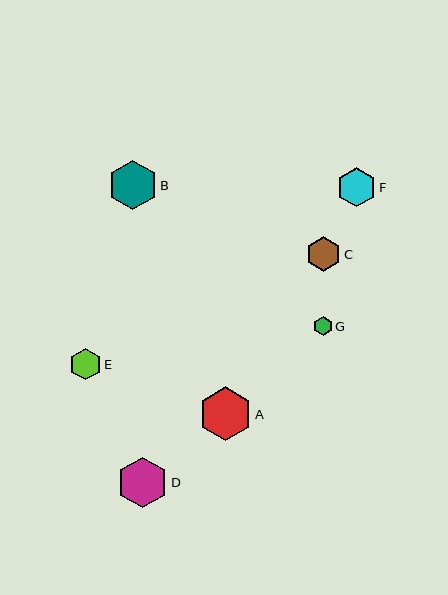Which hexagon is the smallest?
Hexagon G is the smallest with a size of approximately 19 pixels.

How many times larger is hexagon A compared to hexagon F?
Hexagon A is approximately 1.4 times the size of hexagon F.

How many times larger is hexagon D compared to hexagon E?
Hexagon D is approximately 1.6 times the size of hexagon E.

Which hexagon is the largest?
Hexagon A is the largest with a size of approximately 54 pixels.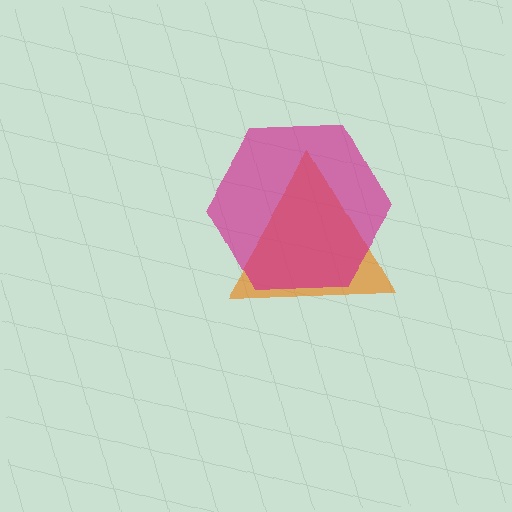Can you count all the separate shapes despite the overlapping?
Yes, there are 2 separate shapes.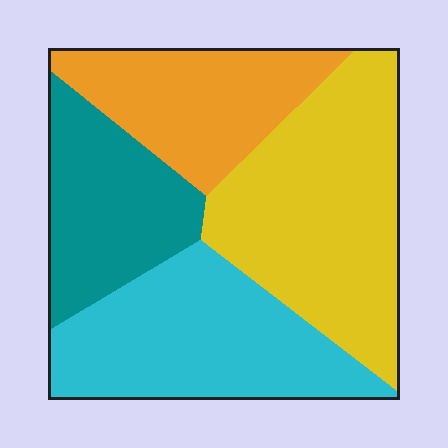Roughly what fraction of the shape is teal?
Teal takes up about one fifth (1/5) of the shape.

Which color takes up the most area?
Yellow, at roughly 35%.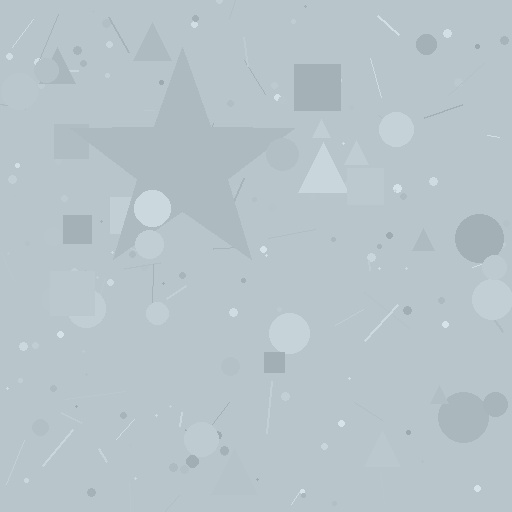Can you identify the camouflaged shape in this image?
The camouflaged shape is a star.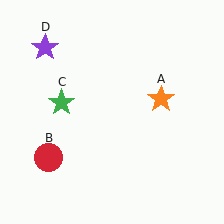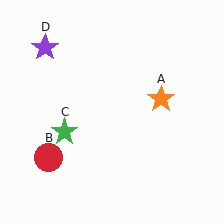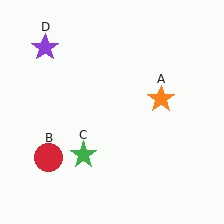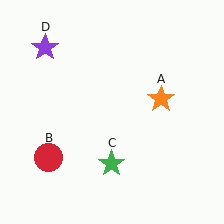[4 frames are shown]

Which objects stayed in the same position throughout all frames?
Orange star (object A) and red circle (object B) and purple star (object D) remained stationary.